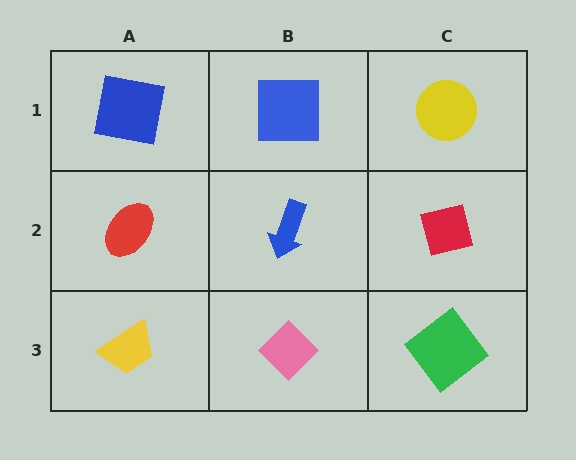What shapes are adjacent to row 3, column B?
A blue arrow (row 2, column B), a yellow trapezoid (row 3, column A), a green diamond (row 3, column C).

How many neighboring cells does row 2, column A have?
3.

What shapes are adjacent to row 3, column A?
A red ellipse (row 2, column A), a pink diamond (row 3, column B).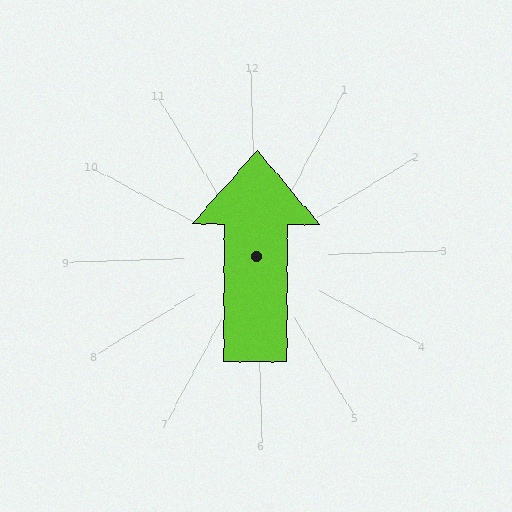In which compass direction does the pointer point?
North.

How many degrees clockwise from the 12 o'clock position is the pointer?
Approximately 2 degrees.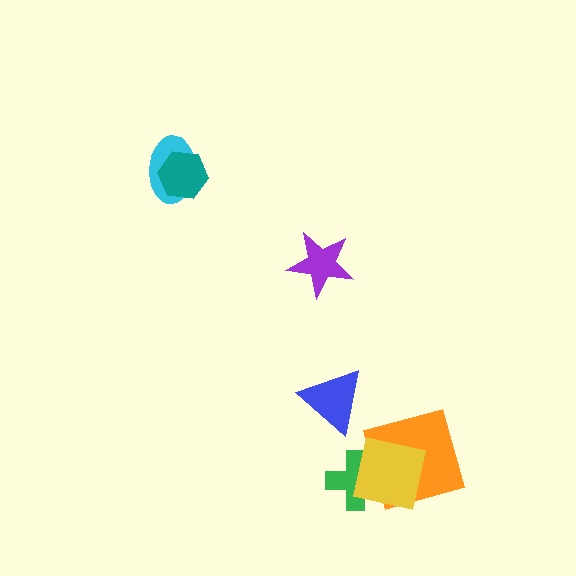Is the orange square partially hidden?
Yes, it is partially covered by another shape.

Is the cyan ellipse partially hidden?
Yes, it is partially covered by another shape.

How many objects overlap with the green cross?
2 objects overlap with the green cross.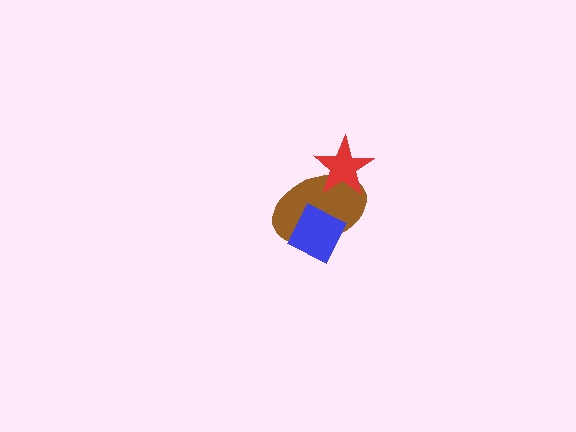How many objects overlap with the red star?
1 object overlaps with the red star.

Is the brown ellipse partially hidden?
Yes, it is partially covered by another shape.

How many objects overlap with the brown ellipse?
2 objects overlap with the brown ellipse.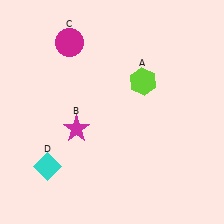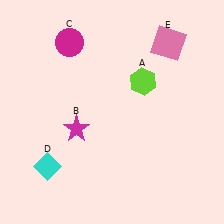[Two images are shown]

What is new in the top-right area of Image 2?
A pink square (E) was added in the top-right area of Image 2.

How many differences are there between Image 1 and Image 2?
There is 1 difference between the two images.